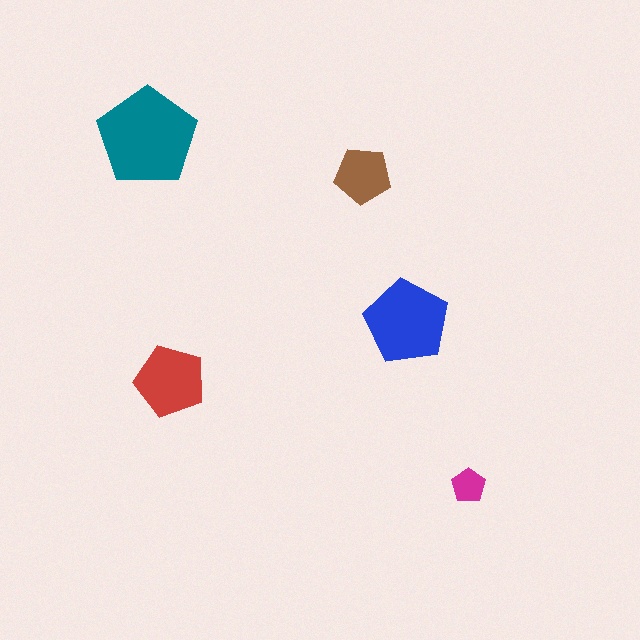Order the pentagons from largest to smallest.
the teal one, the blue one, the red one, the brown one, the magenta one.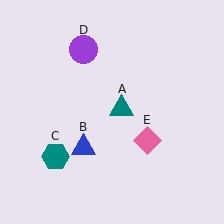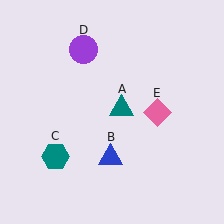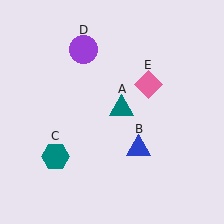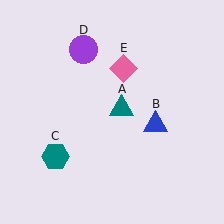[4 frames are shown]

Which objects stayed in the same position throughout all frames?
Teal triangle (object A) and teal hexagon (object C) and purple circle (object D) remained stationary.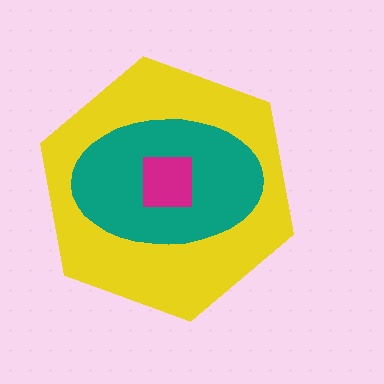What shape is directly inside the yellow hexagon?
The teal ellipse.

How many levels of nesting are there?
3.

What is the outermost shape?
The yellow hexagon.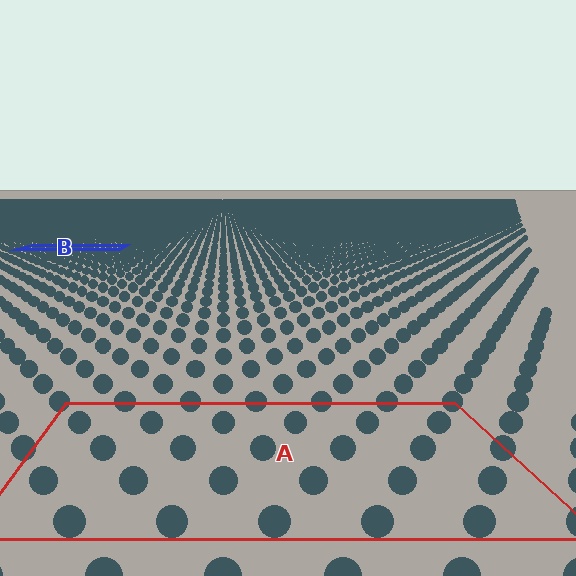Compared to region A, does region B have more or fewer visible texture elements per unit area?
Region B has more texture elements per unit area — they are packed more densely because it is farther away.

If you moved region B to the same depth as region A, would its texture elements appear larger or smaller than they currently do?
They would appear larger. At a closer depth, the same texture elements are projected at a bigger on-screen size.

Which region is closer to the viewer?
Region A is closer. The texture elements there are larger and more spread out.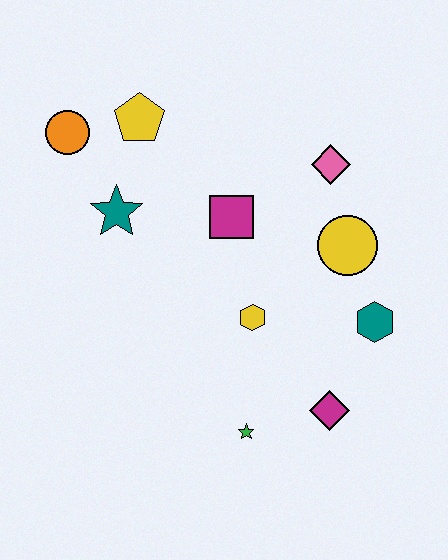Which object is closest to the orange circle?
The yellow pentagon is closest to the orange circle.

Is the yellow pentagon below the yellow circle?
No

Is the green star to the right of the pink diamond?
No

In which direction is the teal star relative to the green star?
The teal star is above the green star.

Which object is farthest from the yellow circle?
The orange circle is farthest from the yellow circle.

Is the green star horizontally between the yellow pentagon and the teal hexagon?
Yes